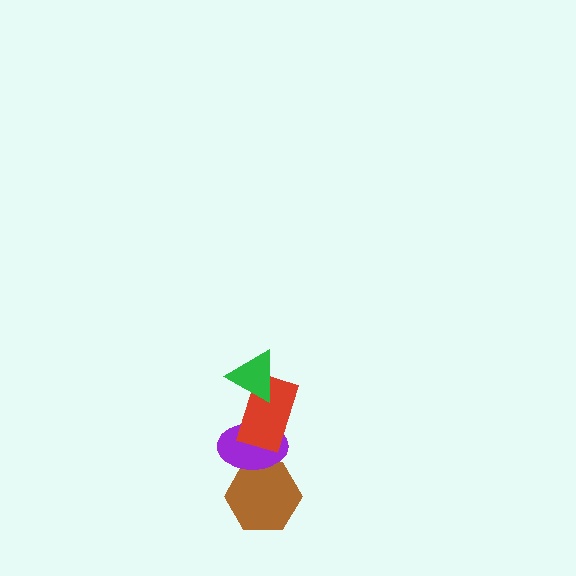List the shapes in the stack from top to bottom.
From top to bottom: the green triangle, the red rectangle, the purple ellipse, the brown hexagon.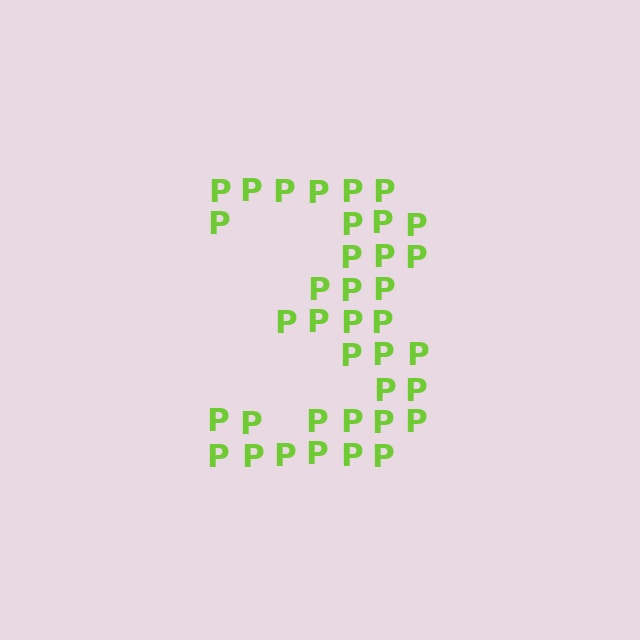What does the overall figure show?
The overall figure shows the digit 3.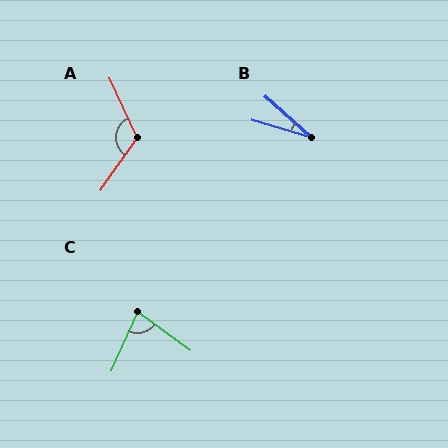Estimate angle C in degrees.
Approximately 78 degrees.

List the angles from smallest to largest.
B (26°), C (78°), A (120°).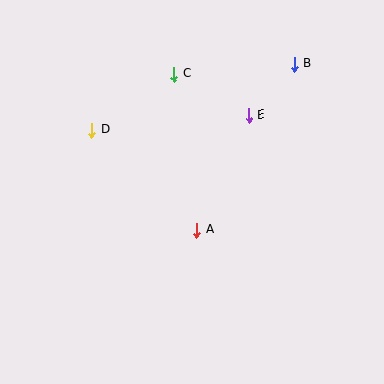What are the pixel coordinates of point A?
Point A is at (197, 230).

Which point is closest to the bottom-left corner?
Point A is closest to the bottom-left corner.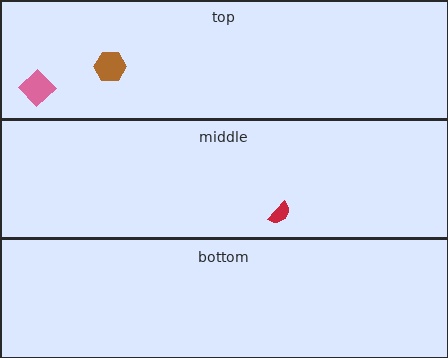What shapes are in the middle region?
The red semicircle.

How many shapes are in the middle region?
1.